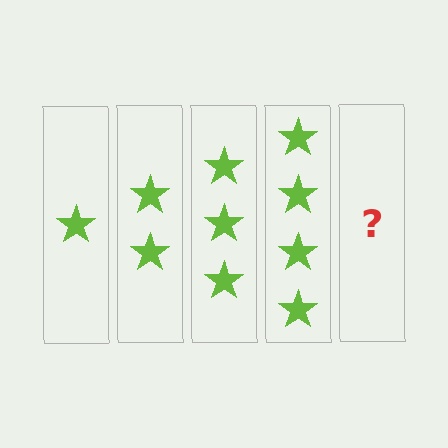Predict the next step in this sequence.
The next step is 5 stars.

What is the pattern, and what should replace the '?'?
The pattern is that each step adds one more star. The '?' should be 5 stars.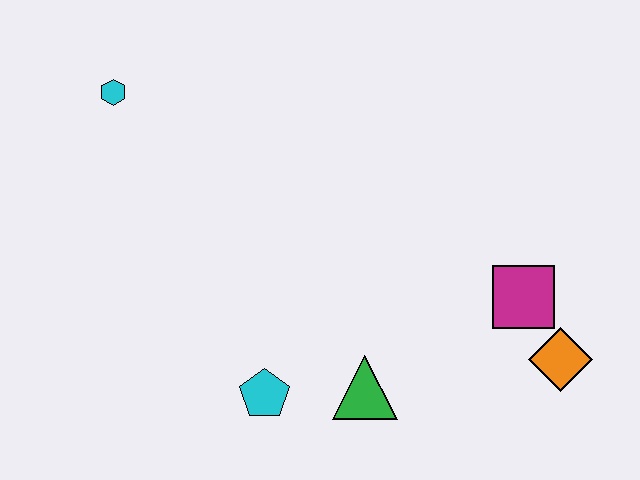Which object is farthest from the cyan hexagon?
The orange diamond is farthest from the cyan hexagon.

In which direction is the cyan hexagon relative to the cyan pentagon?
The cyan hexagon is above the cyan pentagon.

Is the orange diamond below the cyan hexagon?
Yes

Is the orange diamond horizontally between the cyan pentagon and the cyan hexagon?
No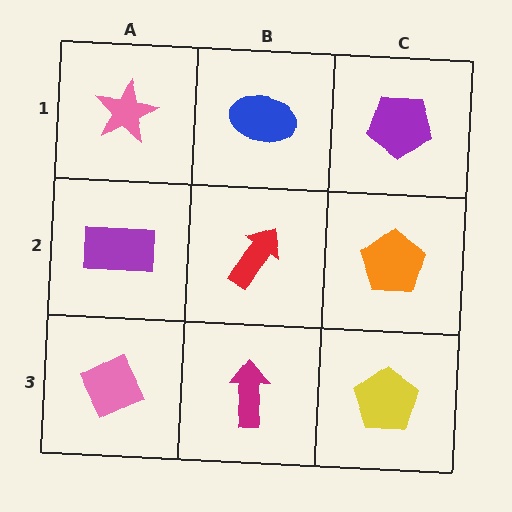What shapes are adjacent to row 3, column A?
A purple rectangle (row 2, column A), a magenta arrow (row 3, column B).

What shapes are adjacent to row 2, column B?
A blue ellipse (row 1, column B), a magenta arrow (row 3, column B), a purple rectangle (row 2, column A), an orange pentagon (row 2, column C).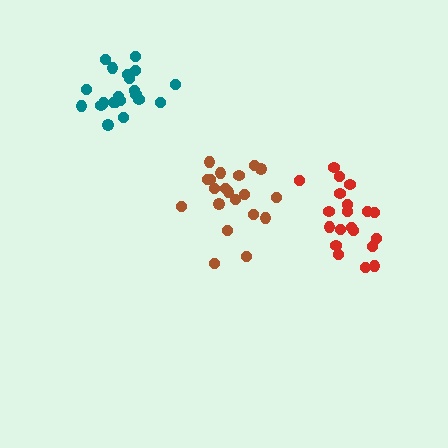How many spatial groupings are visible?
There are 3 spatial groupings.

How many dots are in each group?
Group 1: 20 dots, Group 2: 21 dots, Group 3: 20 dots (61 total).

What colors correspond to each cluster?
The clusters are colored: red, teal, brown.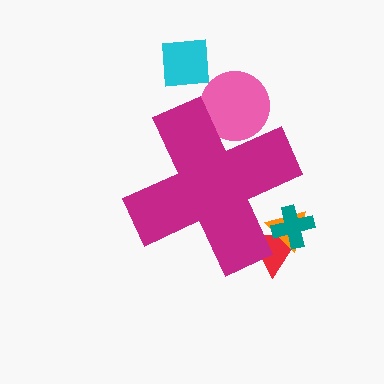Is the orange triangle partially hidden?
Yes, the orange triangle is partially hidden behind the magenta cross.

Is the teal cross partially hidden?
Yes, the teal cross is partially hidden behind the magenta cross.